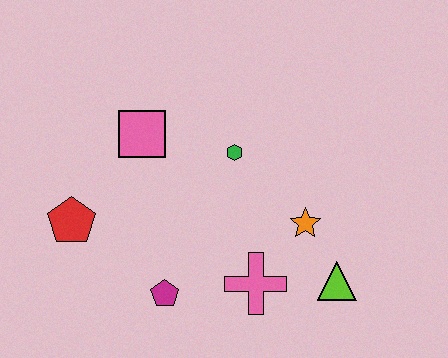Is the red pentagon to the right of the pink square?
No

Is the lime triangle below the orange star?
Yes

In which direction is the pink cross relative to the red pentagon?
The pink cross is to the right of the red pentagon.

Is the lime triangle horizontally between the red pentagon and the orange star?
No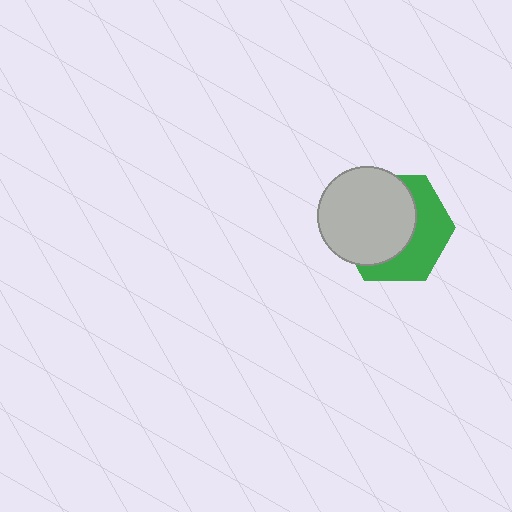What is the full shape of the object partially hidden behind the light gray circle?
The partially hidden object is a green hexagon.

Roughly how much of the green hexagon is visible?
A small part of it is visible (roughly 43%).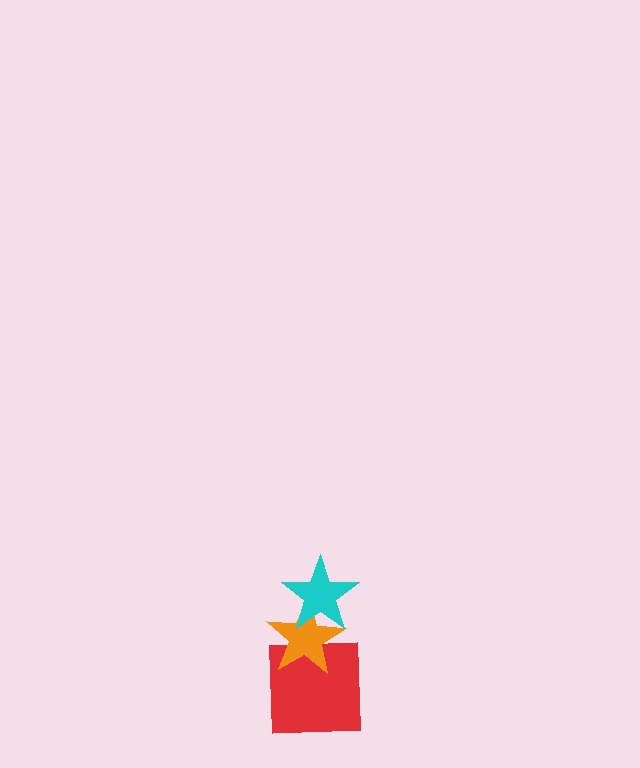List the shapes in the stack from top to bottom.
From top to bottom: the cyan star, the orange star, the red square.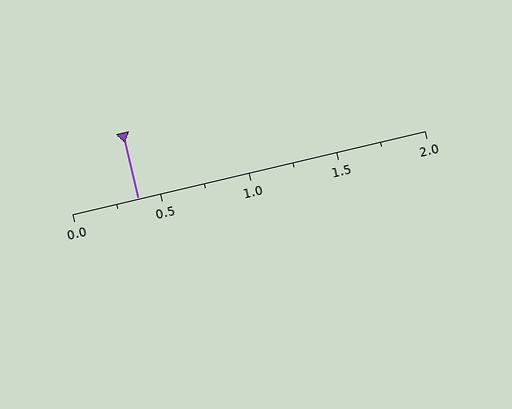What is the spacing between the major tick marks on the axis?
The major ticks are spaced 0.5 apart.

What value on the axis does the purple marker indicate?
The marker indicates approximately 0.38.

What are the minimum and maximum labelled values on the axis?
The axis runs from 0.0 to 2.0.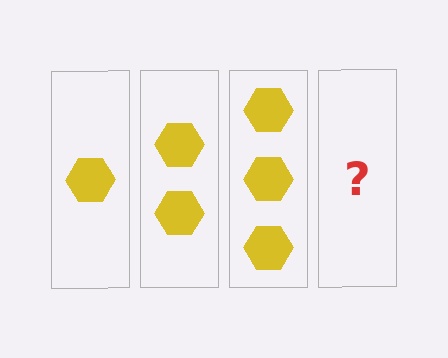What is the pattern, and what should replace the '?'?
The pattern is that each step adds one more hexagon. The '?' should be 4 hexagons.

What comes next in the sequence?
The next element should be 4 hexagons.